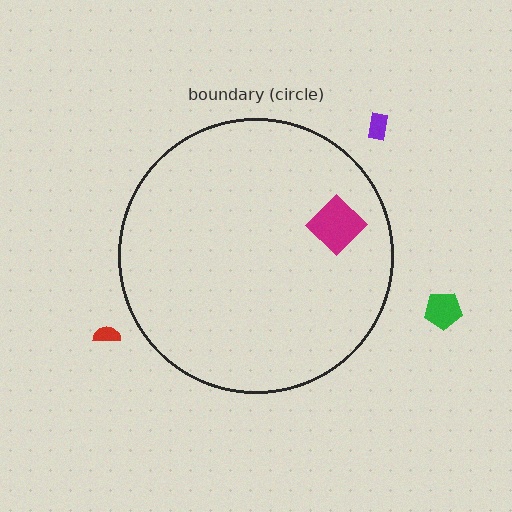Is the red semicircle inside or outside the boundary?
Outside.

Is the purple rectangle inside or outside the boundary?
Outside.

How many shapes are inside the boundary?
1 inside, 3 outside.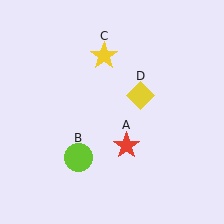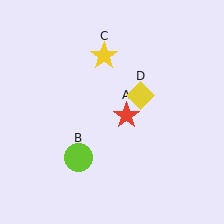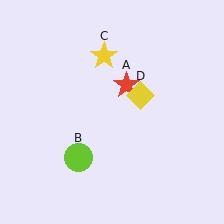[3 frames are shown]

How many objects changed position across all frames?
1 object changed position: red star (object A).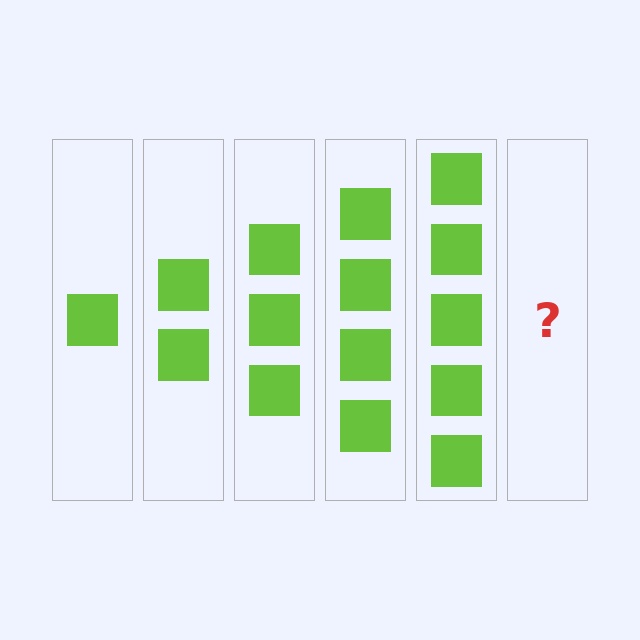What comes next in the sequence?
The next element should be 6 squares.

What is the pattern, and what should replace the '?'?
The pattern is that each step adds one more square. The '?' should be 6 squares.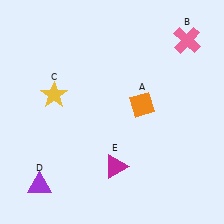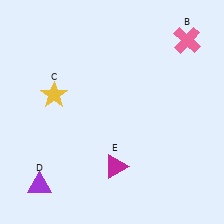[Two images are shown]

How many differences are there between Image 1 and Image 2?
There is 1 difference between the two images.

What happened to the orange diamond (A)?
The orange diamond (A) was removed in Image 2. It was in the top-right area of Image 1.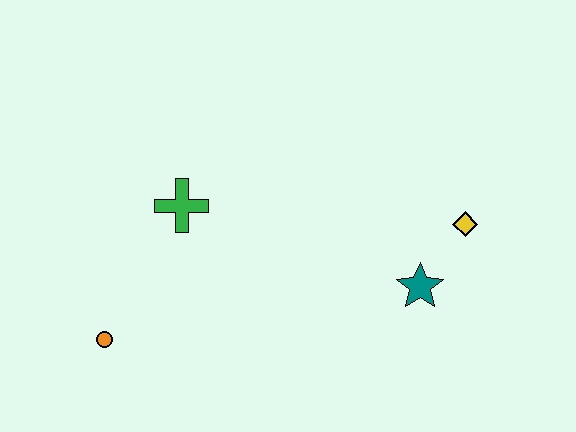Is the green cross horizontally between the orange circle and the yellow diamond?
Yes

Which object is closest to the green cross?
The orange circle is closest to the green cross.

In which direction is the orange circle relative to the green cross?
The orange circle is below the green cross.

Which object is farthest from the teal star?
The orange circle is farthest from the teal star.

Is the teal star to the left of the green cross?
No